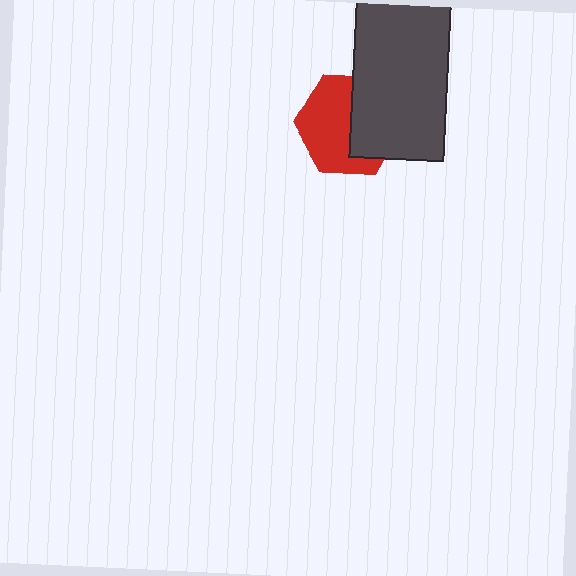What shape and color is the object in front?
The object in front is a dark gray rectangle.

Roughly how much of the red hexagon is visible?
About half of it is visible (roughly 56%).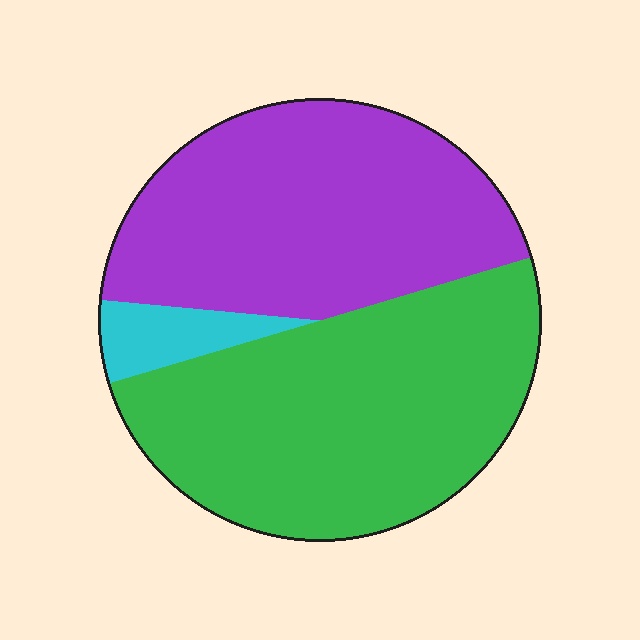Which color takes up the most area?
Green, at roughly 50%.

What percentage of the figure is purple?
Purple covers about 45% of the figure.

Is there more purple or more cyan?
Purple.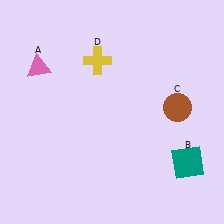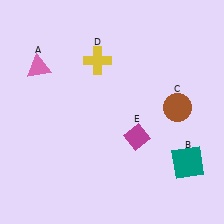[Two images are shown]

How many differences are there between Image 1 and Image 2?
There is 1 difference between the two images.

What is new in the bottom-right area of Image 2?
A magenta diamond (E) was added in the bottom-right area of Image 2.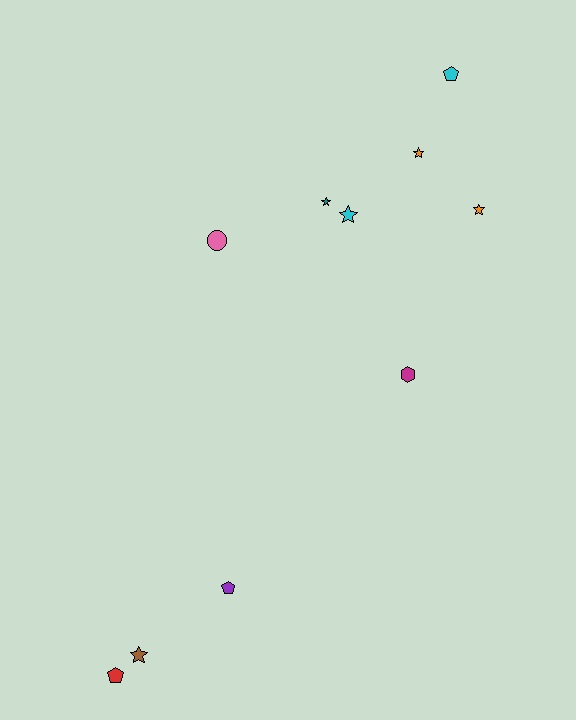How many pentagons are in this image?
There are 3 pentagons.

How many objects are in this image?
There are 10 objects.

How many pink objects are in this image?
There is 1 pink object.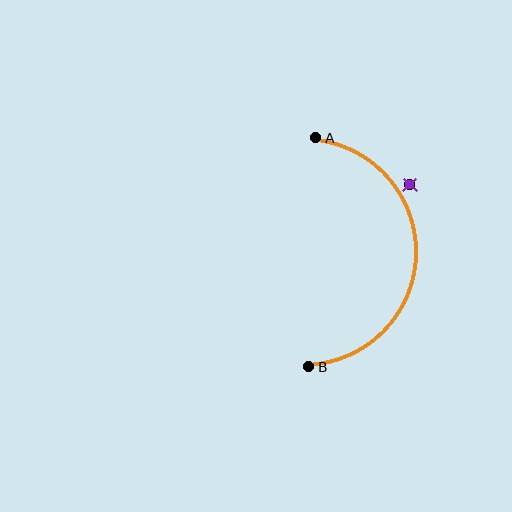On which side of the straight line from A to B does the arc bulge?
The arc bulges to the right of the straight line connecting A and B.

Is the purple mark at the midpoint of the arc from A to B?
No — the purple mark does not lie on the arc at all. It sits slightly outside the curve.